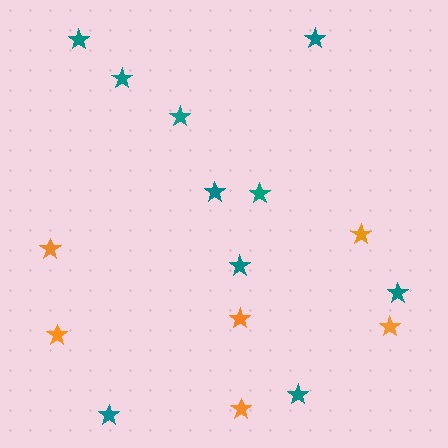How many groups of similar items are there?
There are 2 groups: one group of teal stars (10) and one group of orange stars (6).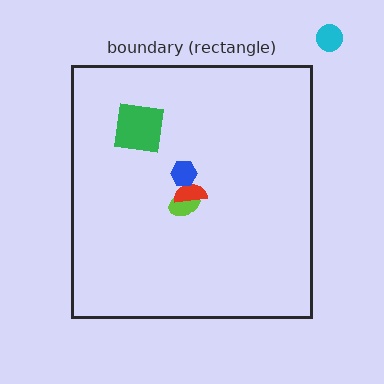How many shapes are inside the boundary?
4 inside, 1 outside.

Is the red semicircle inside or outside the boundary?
Inside.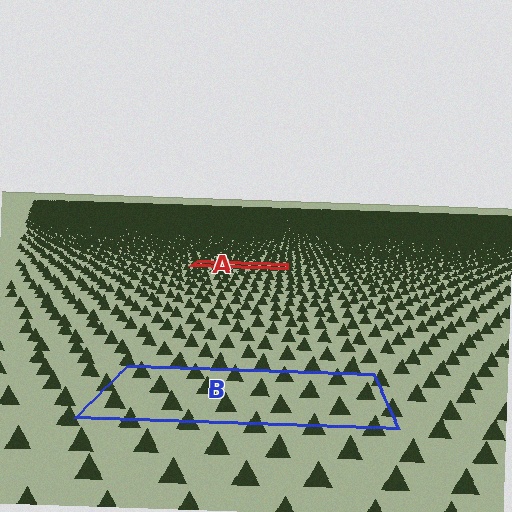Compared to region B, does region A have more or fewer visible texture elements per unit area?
Region A has more texture elements per unit area — they are packed more densely because it is farther away.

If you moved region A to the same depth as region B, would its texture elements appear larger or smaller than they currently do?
They would appear larger. At a closer depth, the same texture elements are projected at a bigger on-screen size.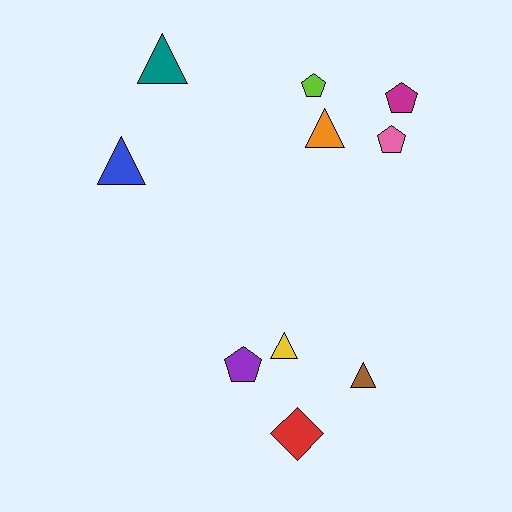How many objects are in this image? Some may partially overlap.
There are 10 objects.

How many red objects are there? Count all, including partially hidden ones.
There is 1 red object.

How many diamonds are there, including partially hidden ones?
There is 1 diamond.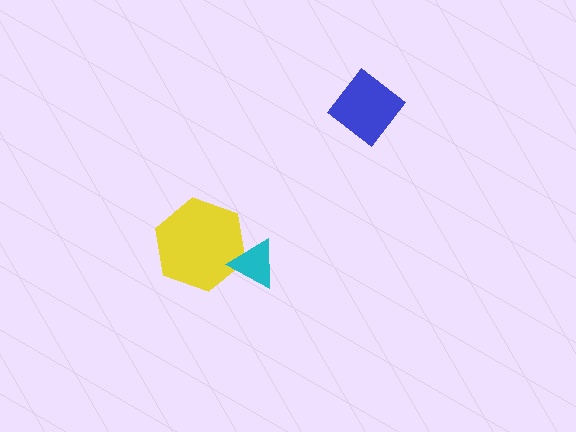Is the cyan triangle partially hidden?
No, no other shape covers it.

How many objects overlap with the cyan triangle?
1 object overlaps with the cyan triangle.